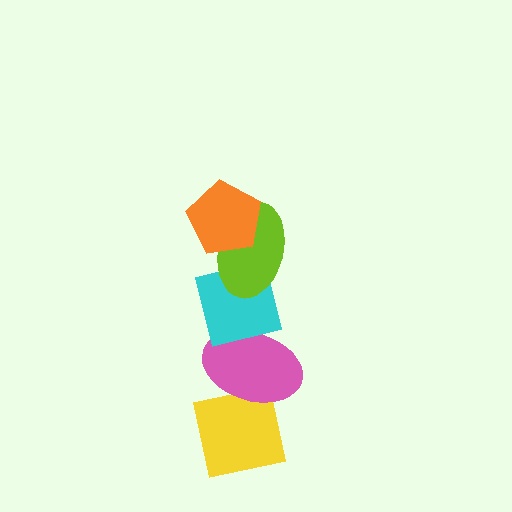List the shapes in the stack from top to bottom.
From top to bottom: the orange pentagon, the lime ellipse, the cyan square, the pink ellipse, the yellow square.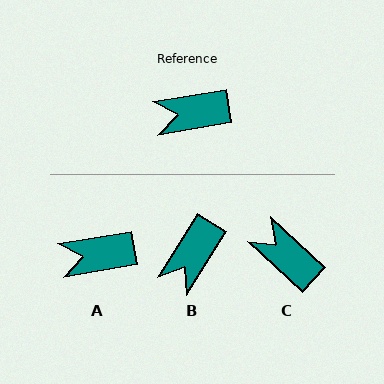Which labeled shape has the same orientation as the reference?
A.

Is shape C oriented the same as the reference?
No, it is off by about 53 degrees.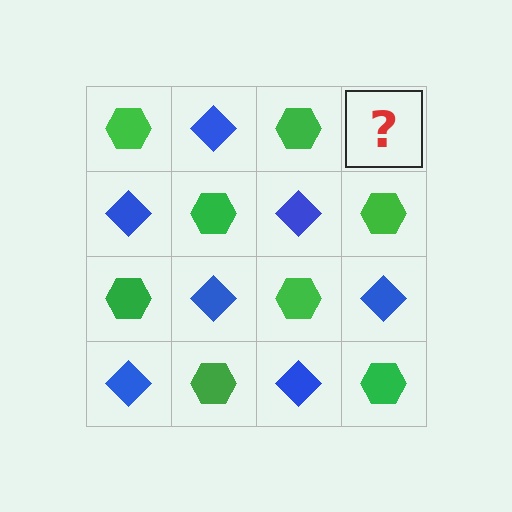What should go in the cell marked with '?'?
The missing cell should contain a blue diamond.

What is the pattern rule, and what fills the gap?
The rule is that it alternates green hexagon and blue diamond in a checkerboard pattern. The gap should be filled with a blue diamond.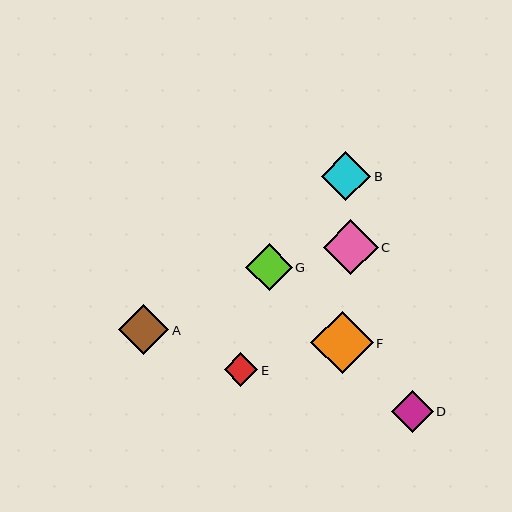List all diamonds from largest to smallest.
From largest to smallest: F, C, A, B, G, D, E.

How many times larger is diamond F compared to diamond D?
Diamond F is approximately 1.5 times the size of diamond D.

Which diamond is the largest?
Diamond F is the largest with a size of approximately 63 pixels.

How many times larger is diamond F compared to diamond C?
Diamond F is approximately 1.1 times the size of diamond C.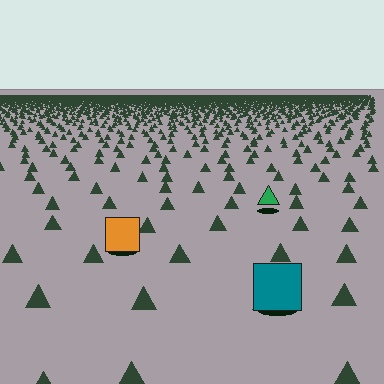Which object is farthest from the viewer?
The green triangle is farthest from the viewer. It appears smaller and the ground texture around it is denser.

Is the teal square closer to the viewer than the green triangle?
Yes. The teal square is closer — you can tell from the texture gradient: the ground texture is coarser near it.